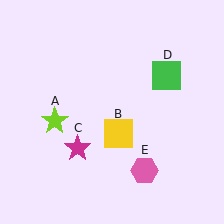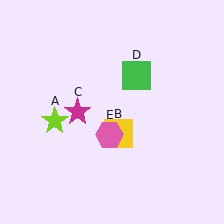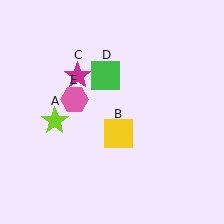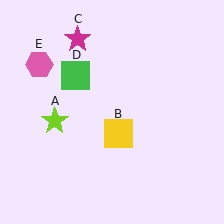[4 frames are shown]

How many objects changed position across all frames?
3 objects changed position: magenta star (object C), green square (object D), pink hexagon (object E).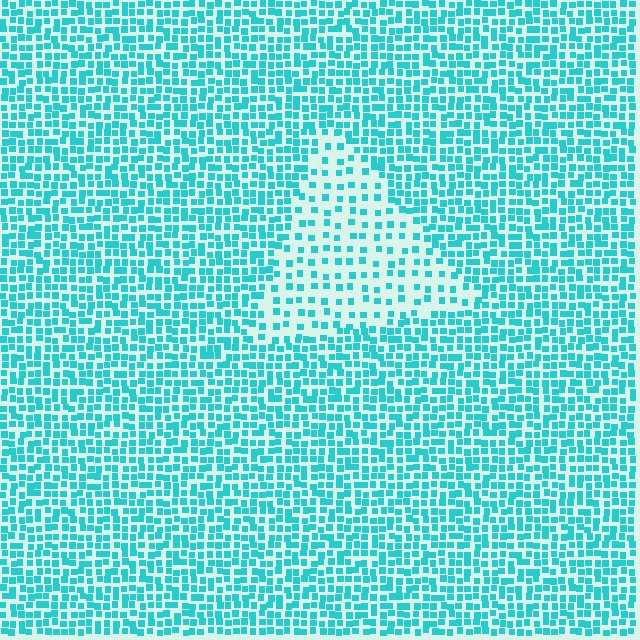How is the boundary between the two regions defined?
The boundary is defined by a change in element density (approximately 2.2x ratio). All elements are the same color, size, and shape.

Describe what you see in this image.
The image contains small cyan elements arranged at two different densities. A triangle-shaped region is visible where the elements are less densely packed than the surrounding area.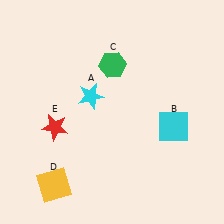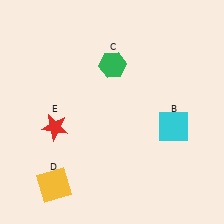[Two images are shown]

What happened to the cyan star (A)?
The cyan star (A) was removed in Image 2. It was in the top-left area of Image 1.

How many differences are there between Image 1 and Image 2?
There is 1 difference between the two images.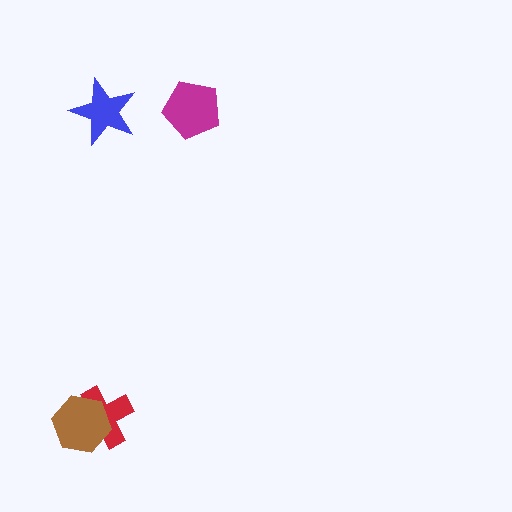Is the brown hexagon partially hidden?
No, no other shape covers it.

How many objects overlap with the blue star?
0 objects overlap with the blue star.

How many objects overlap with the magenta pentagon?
0 objects overlap with the magenta pentagon.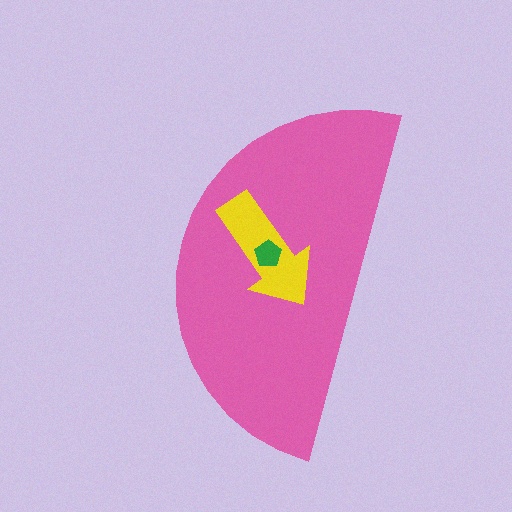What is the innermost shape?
The green pentagon.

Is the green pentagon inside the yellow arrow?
Yes.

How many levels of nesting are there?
3.